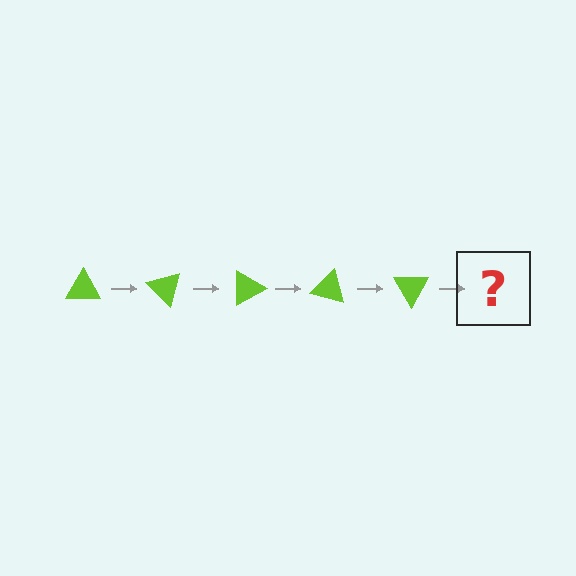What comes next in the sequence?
The next element should be a lime triangle rotated 225 degrees.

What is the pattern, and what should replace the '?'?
The pattern is that the triangle rotates 45 degrees each step. The '?' should be a lime triangle rotated 225 degrees.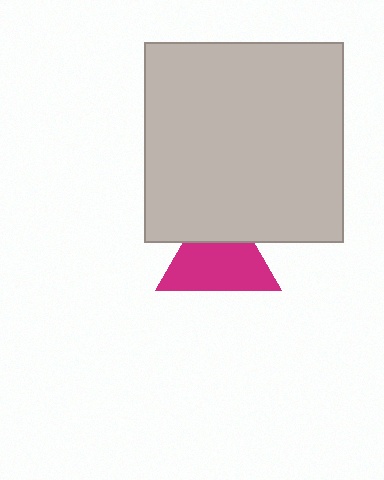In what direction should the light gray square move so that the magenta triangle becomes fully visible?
The light gray square should move up. That is the shortest direction to clear the overlap and leave the magenta triangle fully visible.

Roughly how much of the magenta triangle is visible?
Most of it is visible (roughly 68%).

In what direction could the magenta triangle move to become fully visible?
The magenta triangle could move down. That would shift it out from behind the light gray square entirely.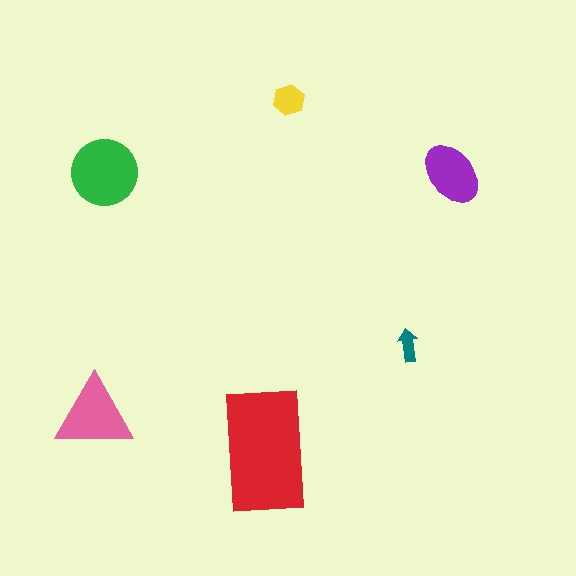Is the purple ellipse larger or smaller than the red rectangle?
Smaller.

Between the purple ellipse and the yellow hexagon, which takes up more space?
The purple ellipse.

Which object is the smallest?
The teal arrow.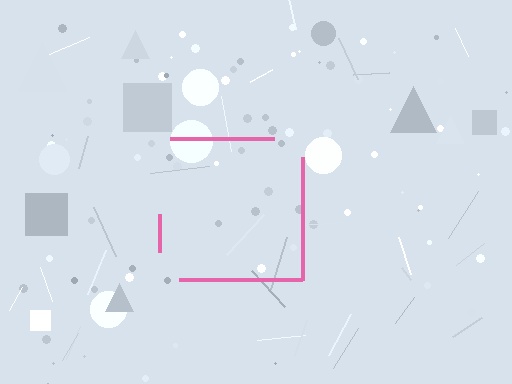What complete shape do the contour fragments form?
The contour fragments form a square.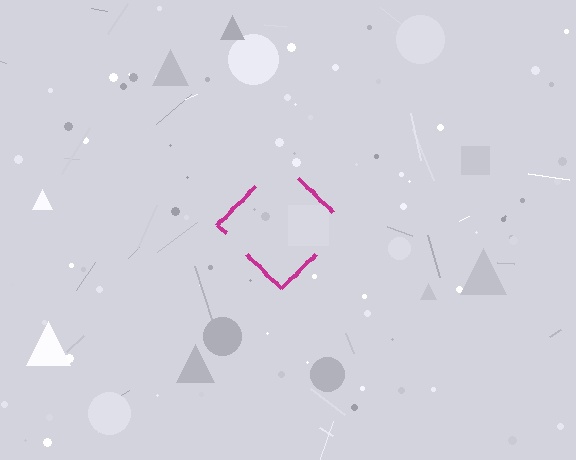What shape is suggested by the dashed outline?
The dashed outline suggests a diamond.